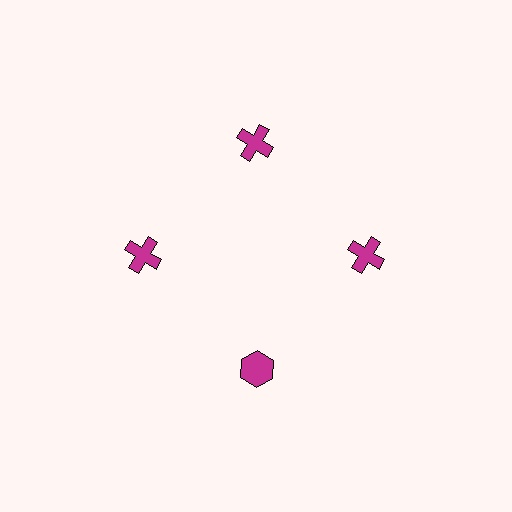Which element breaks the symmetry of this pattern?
The magenta hexagon at roughly the 6 o'clock position breaks the symmetry. All other shapes are magenta crosses.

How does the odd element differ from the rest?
It has a different shape: hexagon instead of cross.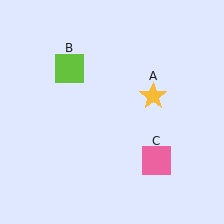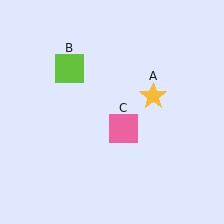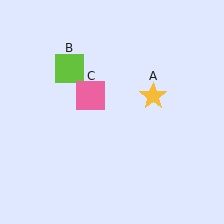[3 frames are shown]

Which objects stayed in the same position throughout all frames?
Yellow star (object A) and lime square (object B) remained stationary.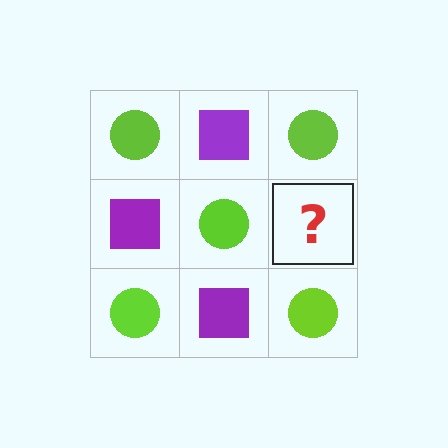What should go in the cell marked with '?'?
The missing cell should contain a purple square.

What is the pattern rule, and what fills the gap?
The rule is that it alternates lime circle and purple square in a checkerboard pattern. The gap should be filled with a purple square.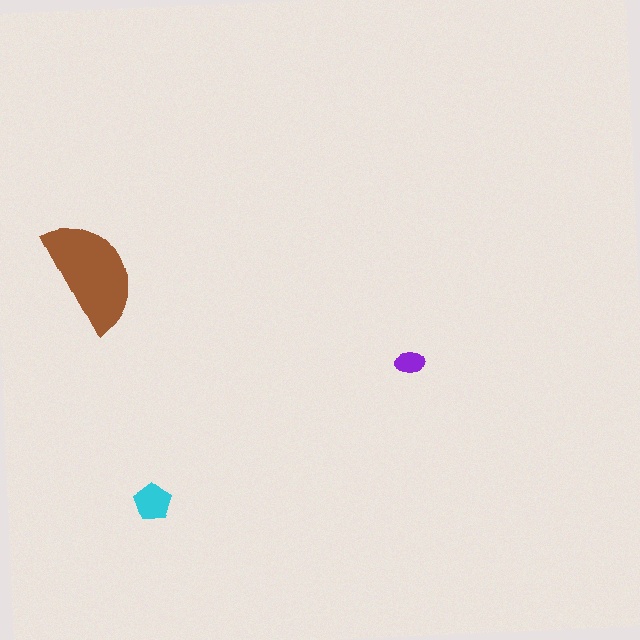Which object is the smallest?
The purple ellipse.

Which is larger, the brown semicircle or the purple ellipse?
The brown semicircle.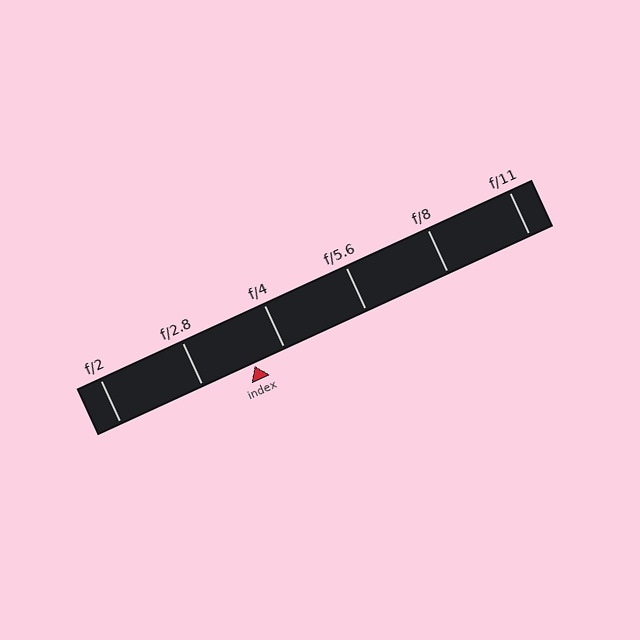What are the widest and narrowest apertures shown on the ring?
The widest aperture shown is f/2 and the narrowest is f/11.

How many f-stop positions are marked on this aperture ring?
There are 6 f-stop positions marked.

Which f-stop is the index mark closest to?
The index mark is closest to f/4.